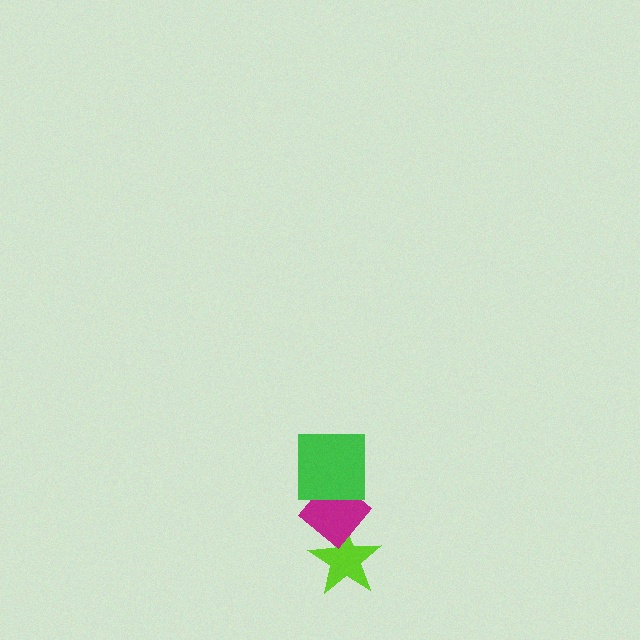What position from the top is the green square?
The green square is 1st from the top.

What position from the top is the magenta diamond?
The magenta diamond is 2nd from the top.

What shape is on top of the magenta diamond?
The green square is on top of the magenta diamond.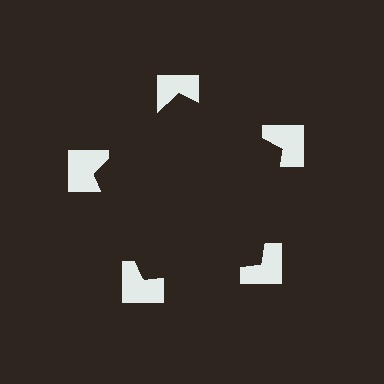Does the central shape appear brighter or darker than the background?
It typically appears slightly darker than the background, even though no actual brightness change is drawn.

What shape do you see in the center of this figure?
An illusory pentagon — its edges are inferred from the aligned wedge cuts in the notched squares, not physically drawn.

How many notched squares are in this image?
There are 5 — one at each vertex of the illusory pentagon.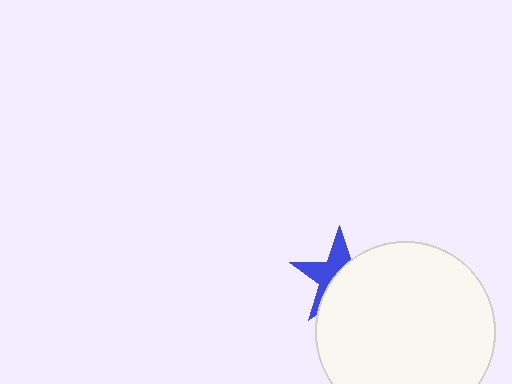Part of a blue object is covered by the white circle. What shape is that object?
It is a star.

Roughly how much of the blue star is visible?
A small part of it is visible (roughly 44%).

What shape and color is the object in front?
The object in front is a white circle.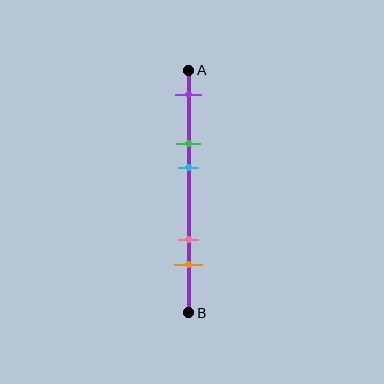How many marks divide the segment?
There are 5 marks dividing the segment.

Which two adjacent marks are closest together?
The green and cyan marks are the closest adjacent pair.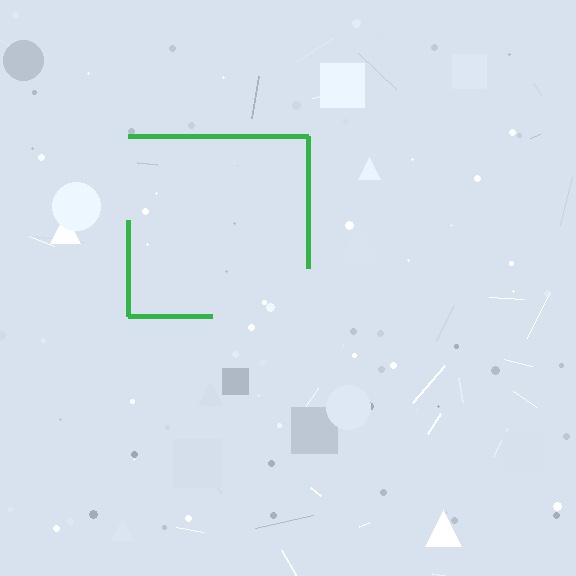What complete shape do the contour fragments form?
The contour fragments form a square.